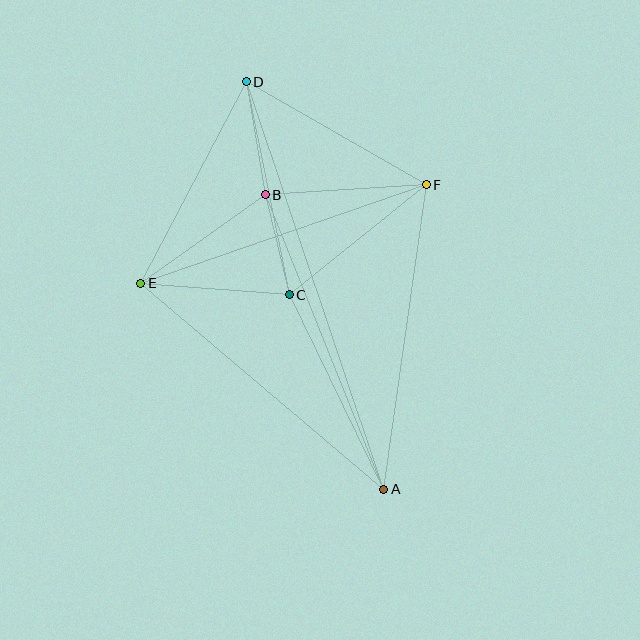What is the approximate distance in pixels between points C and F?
The distance between C and F is approximately 175 pixels.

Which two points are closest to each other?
Points B and C are closest to each other.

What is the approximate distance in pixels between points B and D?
The distance between B and D is approximately 114 pixels.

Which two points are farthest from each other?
Points A and D are farthest from each other.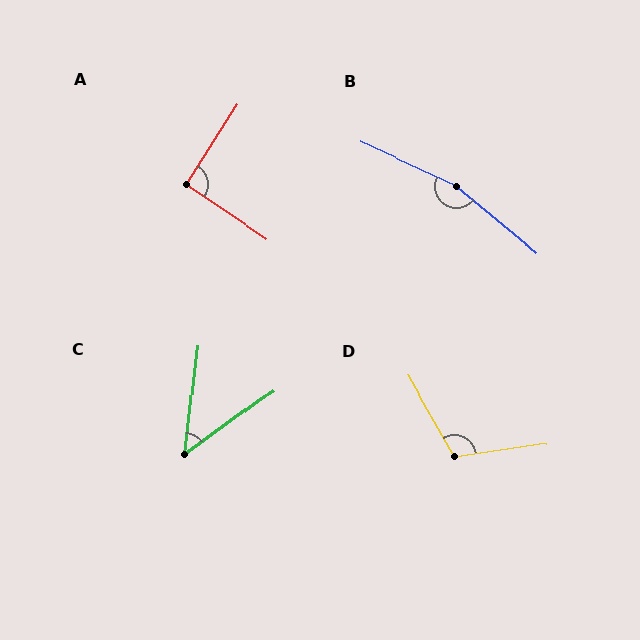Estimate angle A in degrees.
Approximately 92 degrees.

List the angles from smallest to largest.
C (47°), A (92°), D (112°), B (165°).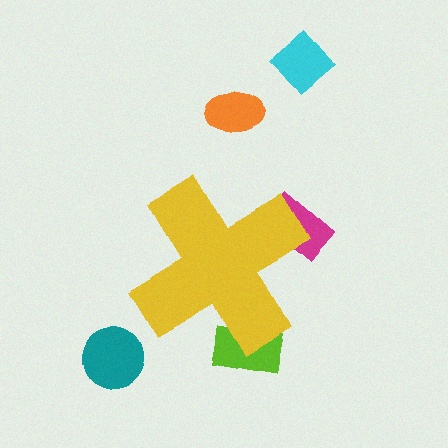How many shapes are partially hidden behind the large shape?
2 shapes are partially hidden.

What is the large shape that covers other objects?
A yellow cross.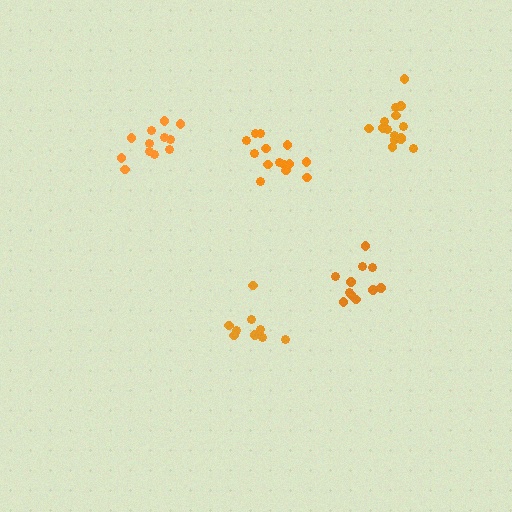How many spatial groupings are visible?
There are 5 spatial groupings.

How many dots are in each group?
Group 1: 14 dots, Group 2: 12 dots, Group 3: 9 dots, Group 4: 11 dots, Group 5: 15 dots (61 total).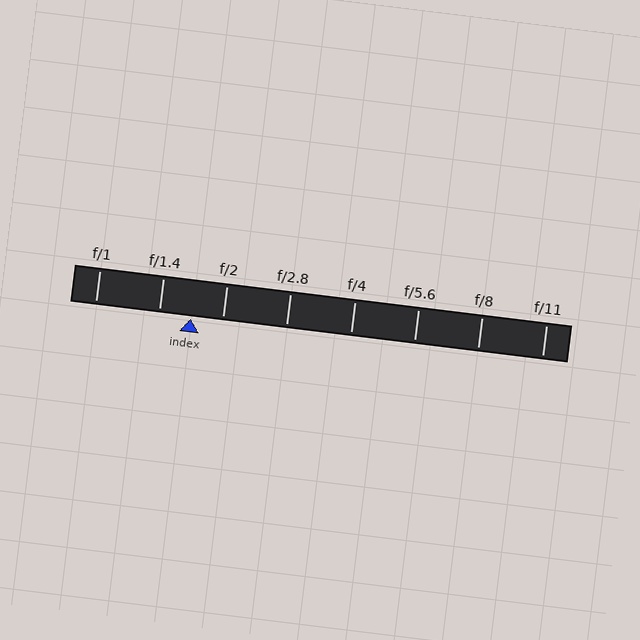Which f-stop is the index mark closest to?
The index mark is closest to f/1.4.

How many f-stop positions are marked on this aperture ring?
There are 8 f-stop positions marked.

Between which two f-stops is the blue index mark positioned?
The index mark is between f/1.4 and f/2.